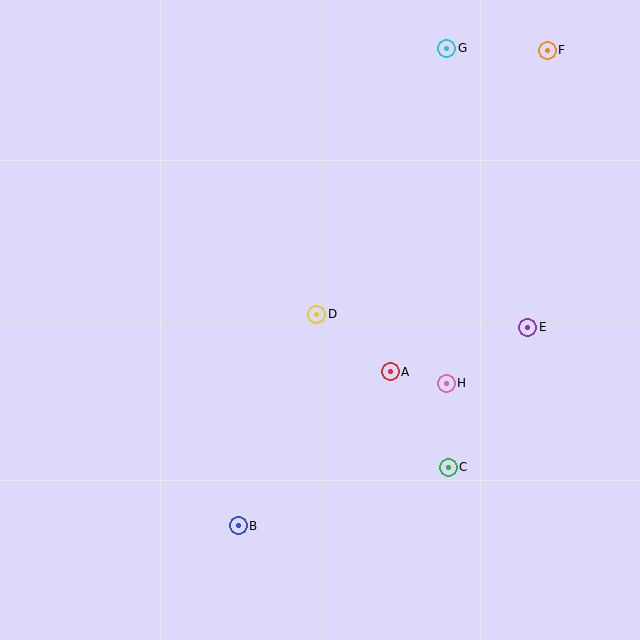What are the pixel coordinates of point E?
Point E is at (528, 327).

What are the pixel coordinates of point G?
Point G is at (447, 48).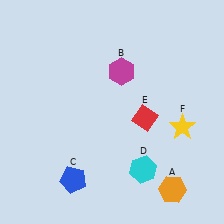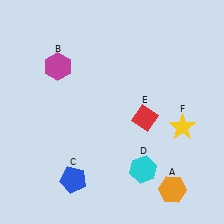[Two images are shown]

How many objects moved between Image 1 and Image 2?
1 object moved between the two images.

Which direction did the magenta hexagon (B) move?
The magenta hexagon (B) moved left.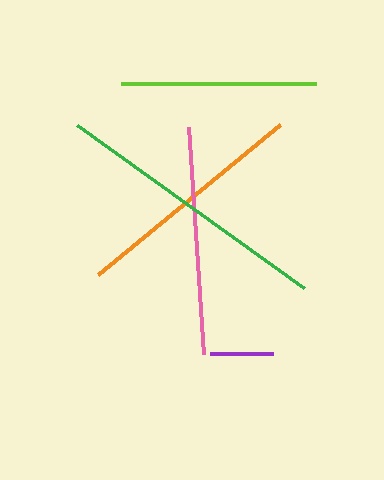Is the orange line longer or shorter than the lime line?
The orange line is longer than the lime line.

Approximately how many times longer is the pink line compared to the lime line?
The pink line is approximately 1.2 times the length of the lime line.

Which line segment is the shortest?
The purple line is the shortest at approximately 63 pixels.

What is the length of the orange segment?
The orange segment is approximately 236 pixels long.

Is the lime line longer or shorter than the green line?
The green line is longer than the lime line.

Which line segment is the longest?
The green line is the longest at approximately 279 pixels.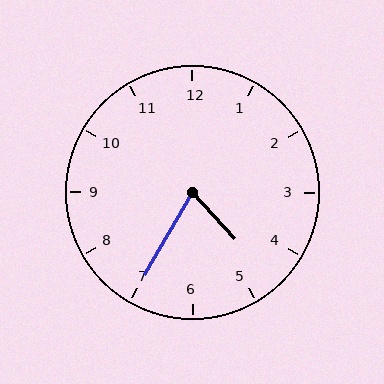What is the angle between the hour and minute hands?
Approximately 72 degrees.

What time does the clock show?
4:35.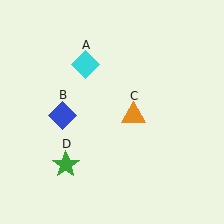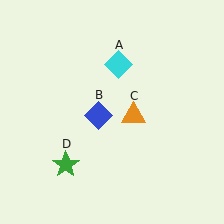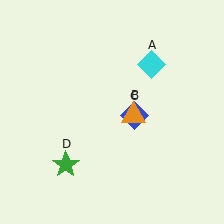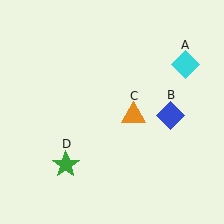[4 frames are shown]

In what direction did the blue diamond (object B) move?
The blue diamond (object B) moved right.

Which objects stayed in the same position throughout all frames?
Orange triangle (object C) and green star (object D) remained stationary.